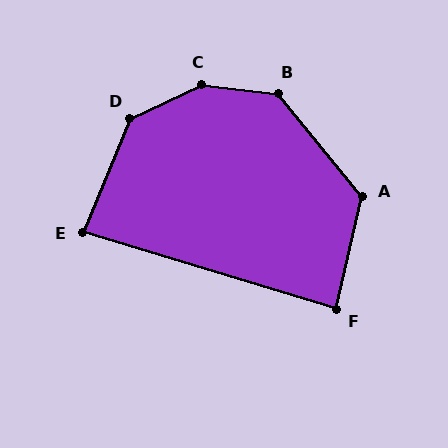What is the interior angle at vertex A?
Approximately 128 degrees (obtuse).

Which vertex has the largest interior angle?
C, at approximately 148 degrees.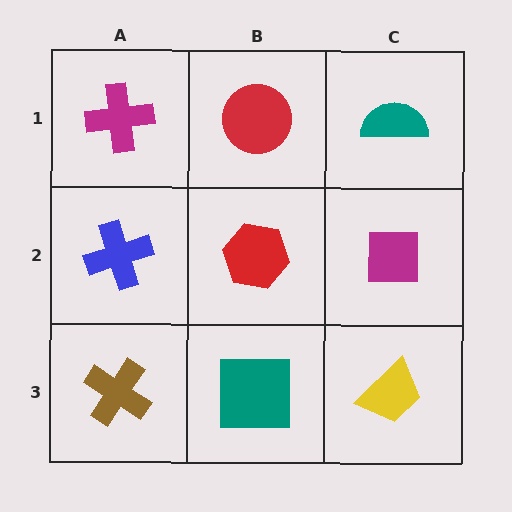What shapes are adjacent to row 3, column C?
A magenta square (row 2, column C), a teal square (row 3, column B).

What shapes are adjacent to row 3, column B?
A red hexagon (row 2, column B), a brown cross (row 3, column A), a yellow trapezoid (row 3, column C).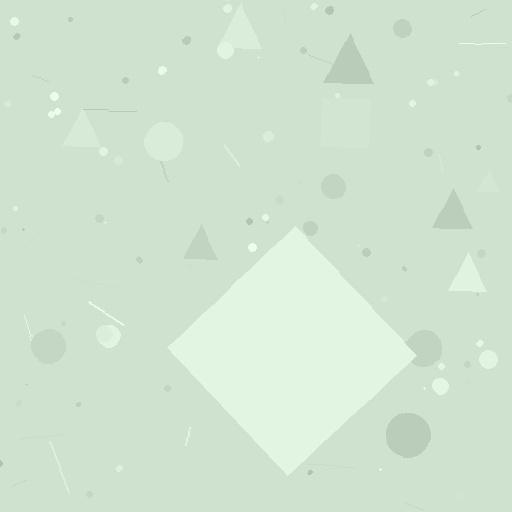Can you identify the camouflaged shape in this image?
The camouflaged shape is a diamond.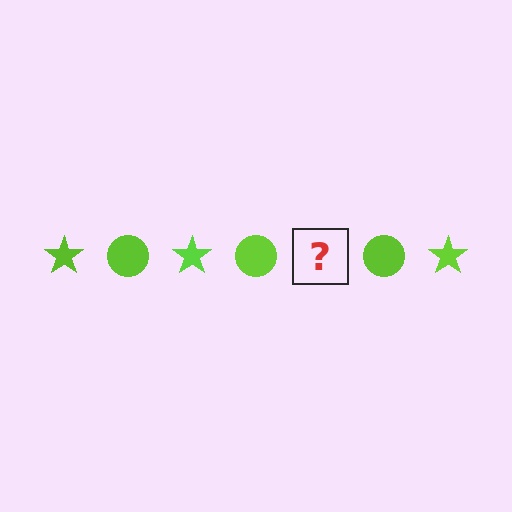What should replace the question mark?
The question mark should be replaced with a lime star.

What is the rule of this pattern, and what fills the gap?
The rule is that the pattern cycles through star, circle shapes in lime. The gap should be filled with a lime star.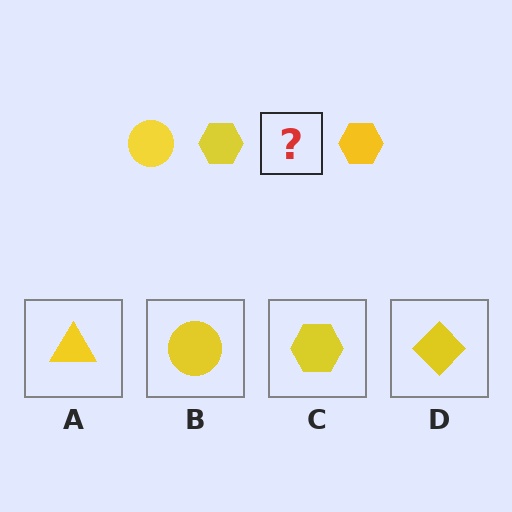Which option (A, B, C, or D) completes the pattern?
B.